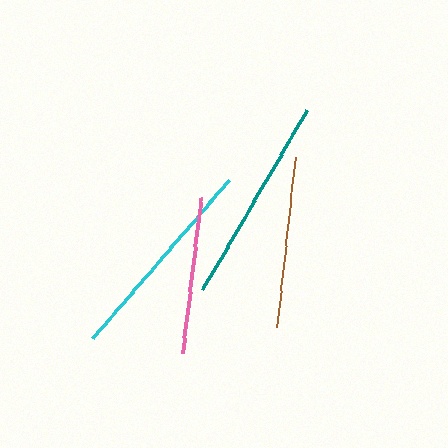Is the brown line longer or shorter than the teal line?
The teal line is longer than the brown line.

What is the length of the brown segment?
The brown segment is approximately 171 pixels long.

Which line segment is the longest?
The cyan line is the longest at approximately 209 pixels.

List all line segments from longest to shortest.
From longest to shortest: cyan, teal, brown, pink.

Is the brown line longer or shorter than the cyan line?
The cyan line is longer than the brown line.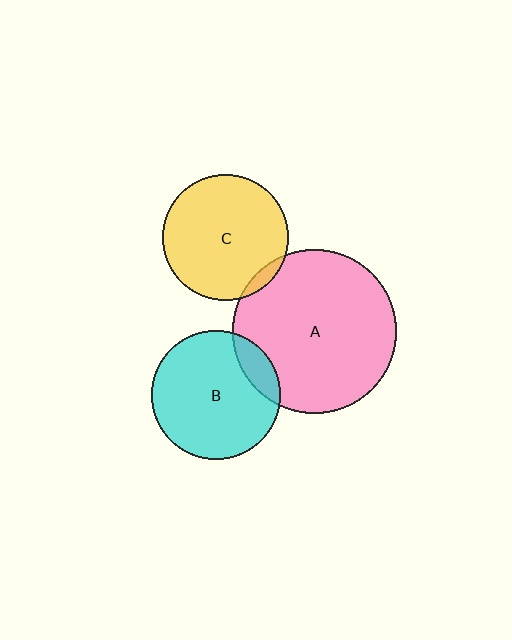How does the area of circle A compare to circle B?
Approximately 1.6 times.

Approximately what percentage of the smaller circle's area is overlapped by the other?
Approximately 15%.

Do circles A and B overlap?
Yes.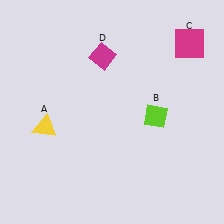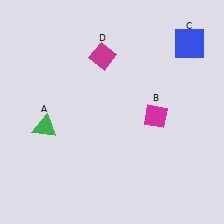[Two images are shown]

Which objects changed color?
A changed from yellow to green. B changed from lime to magenta. C changed from magenta to blue.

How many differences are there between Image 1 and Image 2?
There are 3 differences between the two images.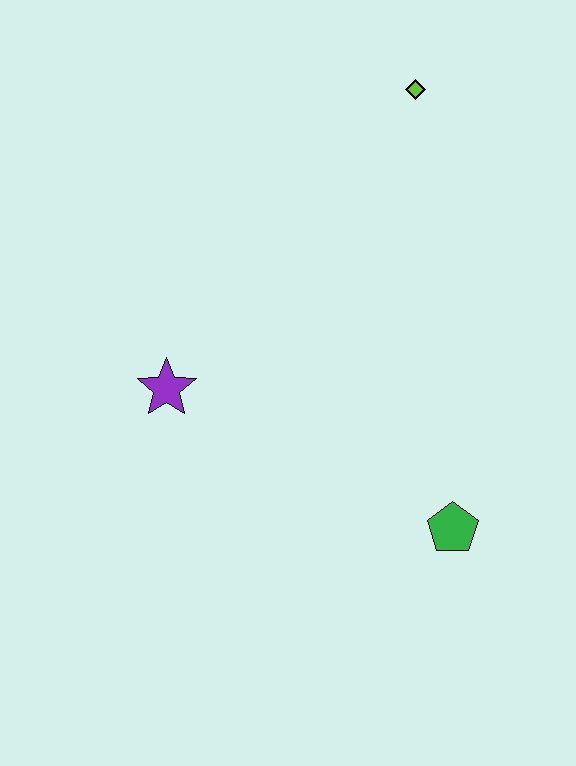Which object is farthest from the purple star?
The lime diamond is farthest from the purple star.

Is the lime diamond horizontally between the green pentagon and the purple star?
Yes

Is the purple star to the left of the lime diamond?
Yes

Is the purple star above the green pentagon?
Yes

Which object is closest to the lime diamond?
The purple star is closest to the lime diamond.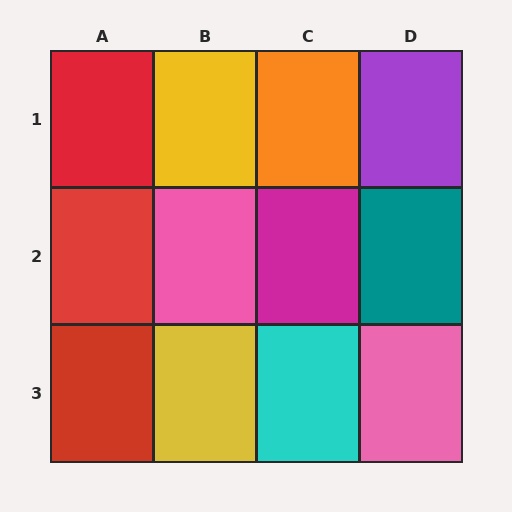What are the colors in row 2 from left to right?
Red, pink, magenta, teal.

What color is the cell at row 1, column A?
Red.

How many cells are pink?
2 cells are pink.